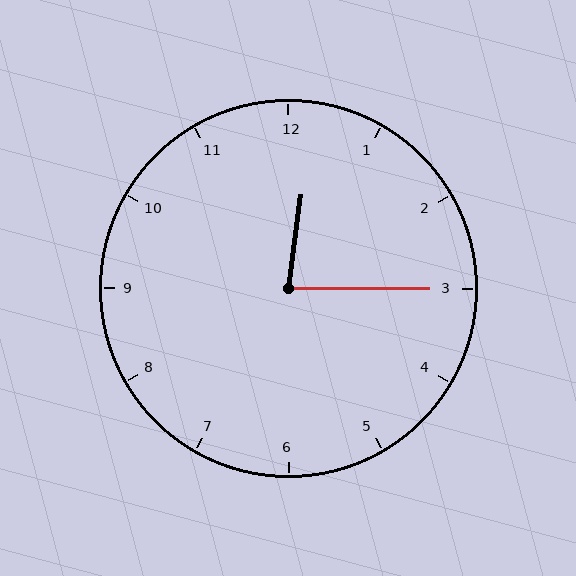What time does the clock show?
12:15.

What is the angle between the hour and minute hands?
Approximately 82 degrees.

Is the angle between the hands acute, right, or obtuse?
It is acute.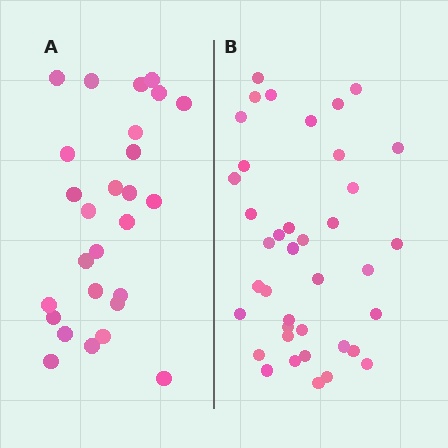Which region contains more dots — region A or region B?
Region B (the right region) has more dots.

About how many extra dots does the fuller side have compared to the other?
Region B has roughly 12 or so more dots than region A.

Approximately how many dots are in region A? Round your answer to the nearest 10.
About 30 dots. (The exact count is 27, which rounds to 30.)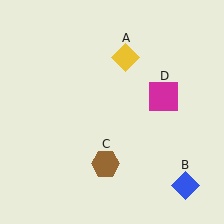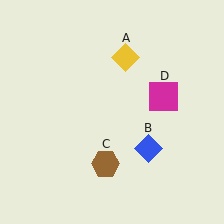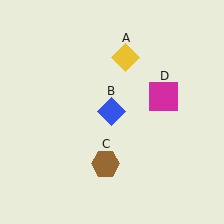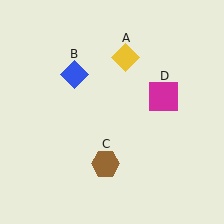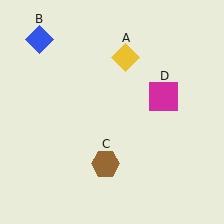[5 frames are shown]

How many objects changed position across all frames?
1 object changed position: blue diamond (object B).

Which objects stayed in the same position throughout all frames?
Yellow diamond (object A) and brown hexagon (object C) and magenta square (object D) remained stationary.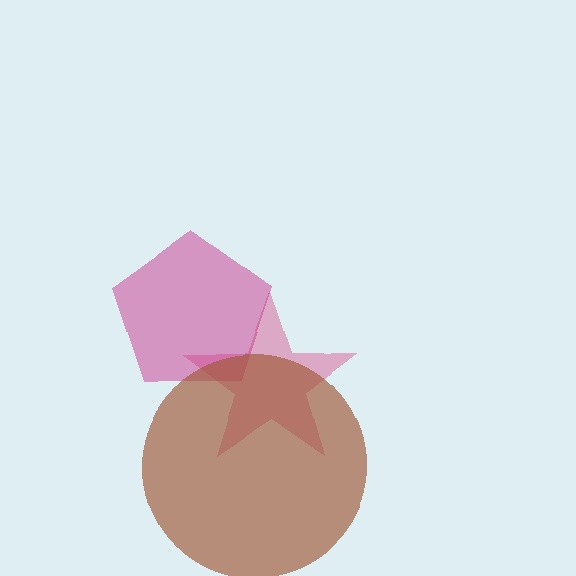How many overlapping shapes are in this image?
There are 3 overlapping shapes in the image.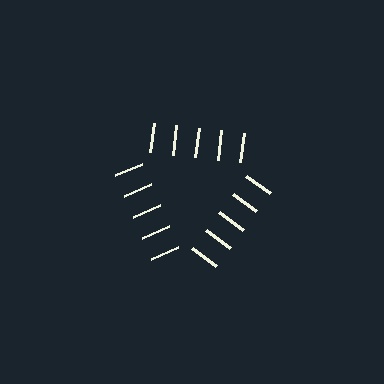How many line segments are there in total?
15 — 5 along each of the 3 edges.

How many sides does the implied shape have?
3 sides — the line-ends trace a triangle.